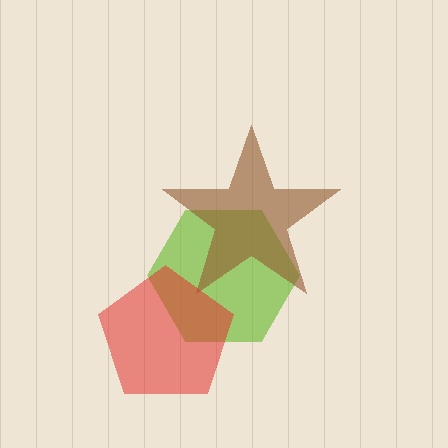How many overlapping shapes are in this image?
There are 3 overlapping shapes in the image.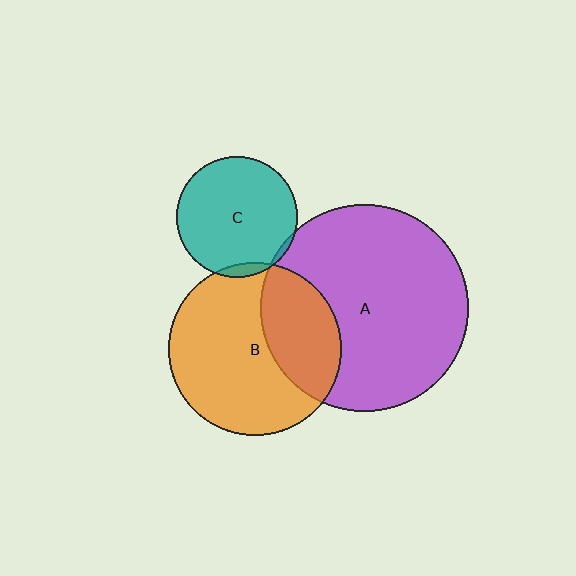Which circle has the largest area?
Circle A (purple).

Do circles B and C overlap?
Yes.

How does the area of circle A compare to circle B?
Approximately 1.4 times.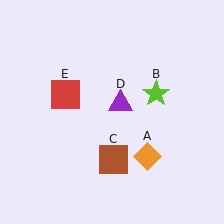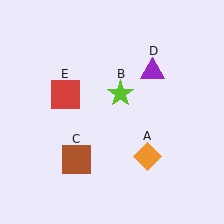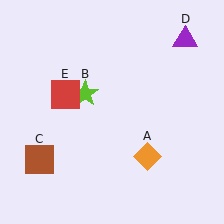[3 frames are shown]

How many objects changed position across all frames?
3 objects changed position: lime star (object B), brown square (object C), purple triangle (object D).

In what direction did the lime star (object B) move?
The lime star (object B) moved left.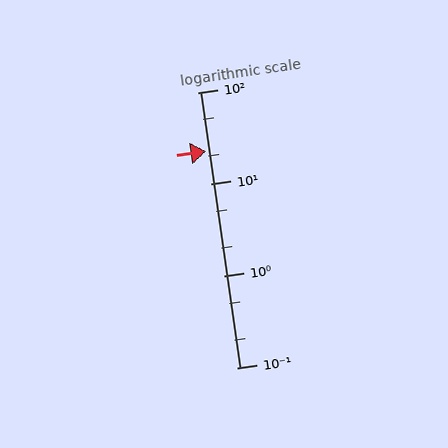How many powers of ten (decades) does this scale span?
The scale spans 3 decades, from 0.1 to 100.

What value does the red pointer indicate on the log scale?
The pointer indicates approximately 23.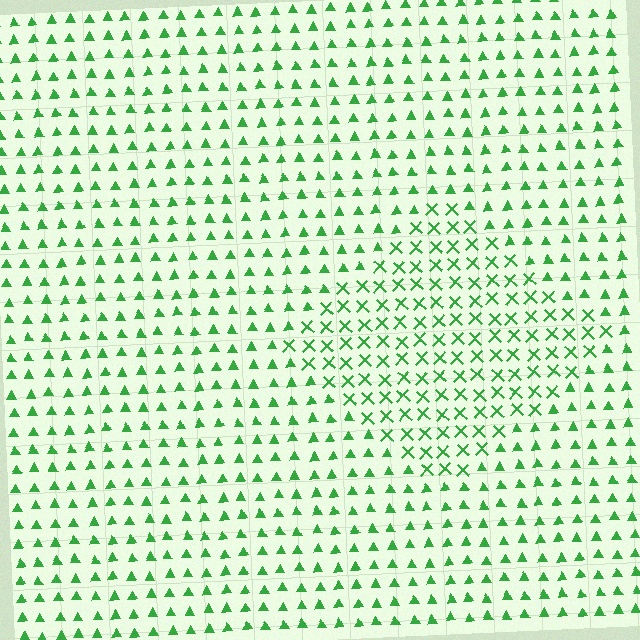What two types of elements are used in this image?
The image uses X marks inside the diamond region and triangles outside it.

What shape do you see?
I see a diamond.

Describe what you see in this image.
The image is filled with small green elements arranged in a uniform grid. A diamond-shaped region contains X marks, while the surrounding area contains triangles. The boundary is defined purely by the change in element shape.